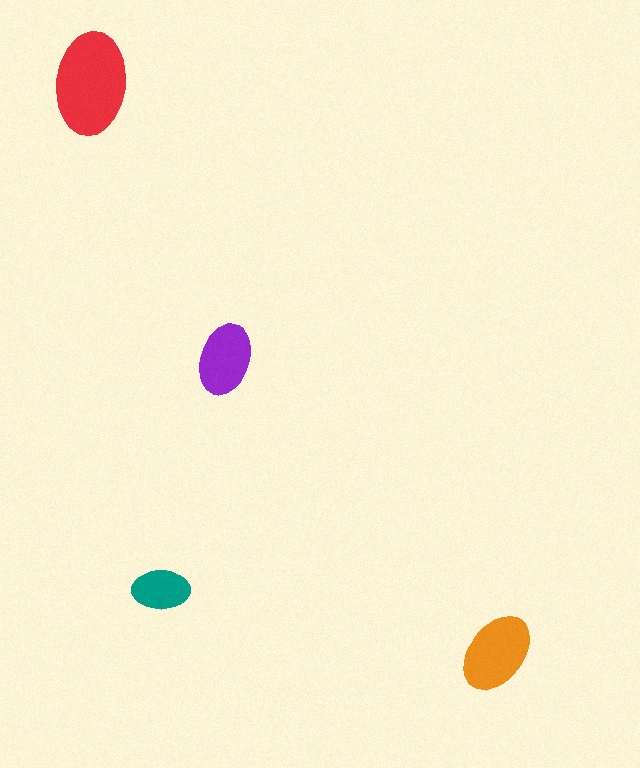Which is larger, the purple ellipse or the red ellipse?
The red one.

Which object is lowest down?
The orange ellipse is bottommost.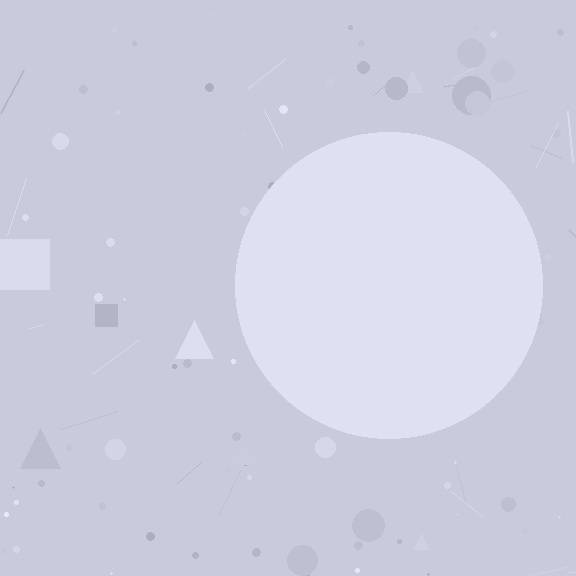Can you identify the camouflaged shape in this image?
The camouflaged shape is a circle.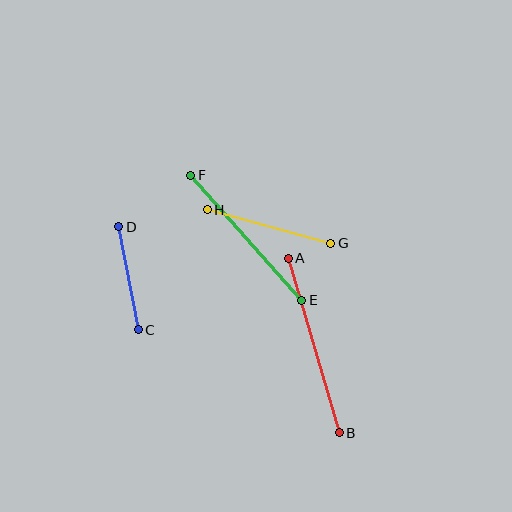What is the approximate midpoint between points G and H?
The midpoint is at approximately (269, 226) pixels.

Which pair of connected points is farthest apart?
Points A and B are farthest apart.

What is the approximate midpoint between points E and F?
The midpoint is at approximately (246, 238) pixels.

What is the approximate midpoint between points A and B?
The midpoint is at approximately (314, 345) pixels.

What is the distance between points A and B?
The distance is approximately 182 pixels.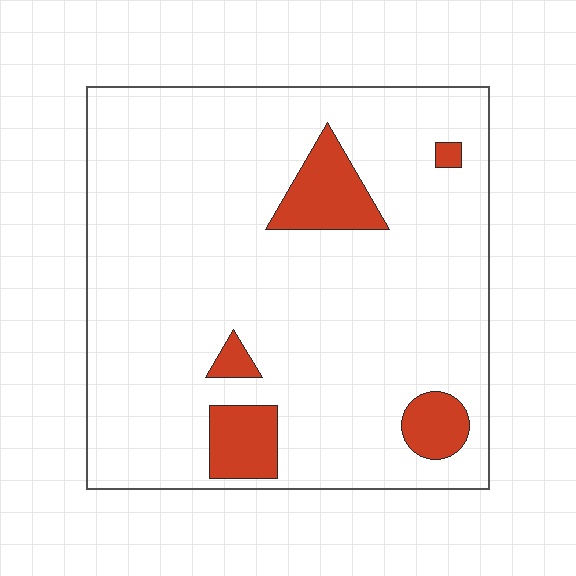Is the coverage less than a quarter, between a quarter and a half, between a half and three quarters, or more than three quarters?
Less than a quarter.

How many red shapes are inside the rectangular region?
5.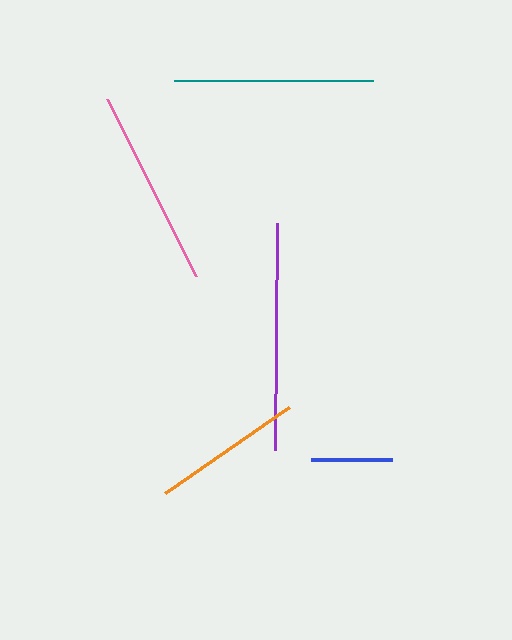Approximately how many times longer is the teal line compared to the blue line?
The teal line is approximately 2.5 times the length of the blue line.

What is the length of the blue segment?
The blue segment is approximately 81 pixels long.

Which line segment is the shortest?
The blue line is the shortest at approximately 81 pixels.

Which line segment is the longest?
The purple line is the longest at approximately 227 pixels.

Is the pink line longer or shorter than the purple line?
The purple line is longer than the pink line.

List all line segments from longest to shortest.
From longest to shortest: purple, teal, pink, orange, blue.